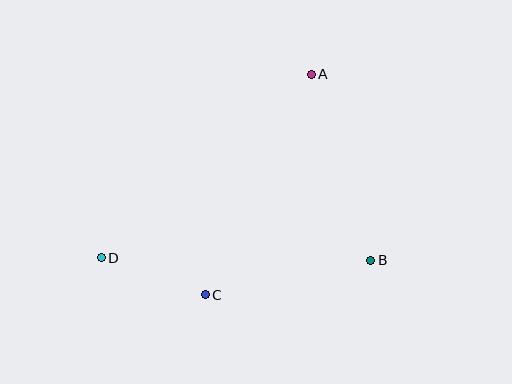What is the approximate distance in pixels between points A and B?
The distance between A and B is approximately 195 pixels.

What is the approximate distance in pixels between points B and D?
The distance between B and D is approximately 270 pixels.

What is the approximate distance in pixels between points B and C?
The distance between B and C is approximately 169 pixels.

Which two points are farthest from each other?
Points A and D are farthest from each other.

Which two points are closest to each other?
Points C and D are closest to each other.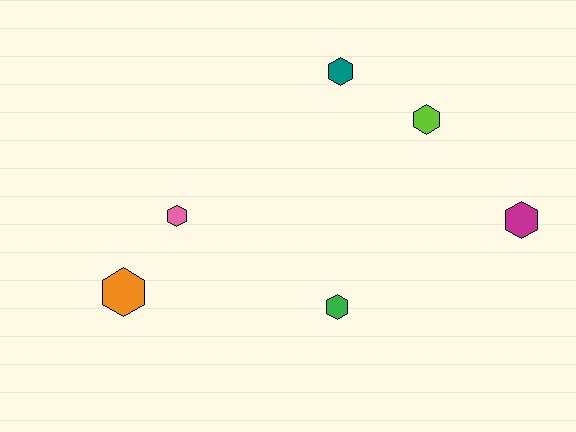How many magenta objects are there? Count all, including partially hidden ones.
There is 1 magenta object.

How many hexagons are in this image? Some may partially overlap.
There are 6 hexagons.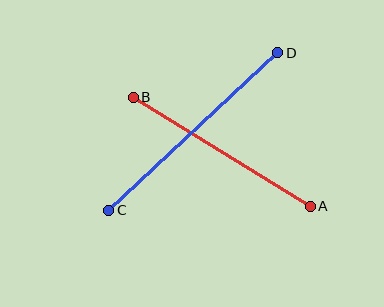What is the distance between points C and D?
The distance is approximately 231 pixels.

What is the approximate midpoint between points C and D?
The midpoint is at approximately (193, 132) pixels.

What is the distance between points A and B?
The distance is approximately 208 pixels.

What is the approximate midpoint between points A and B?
The midpoint is at approximately (222, 152) pixels.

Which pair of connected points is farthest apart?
Points C and D are farthest apart.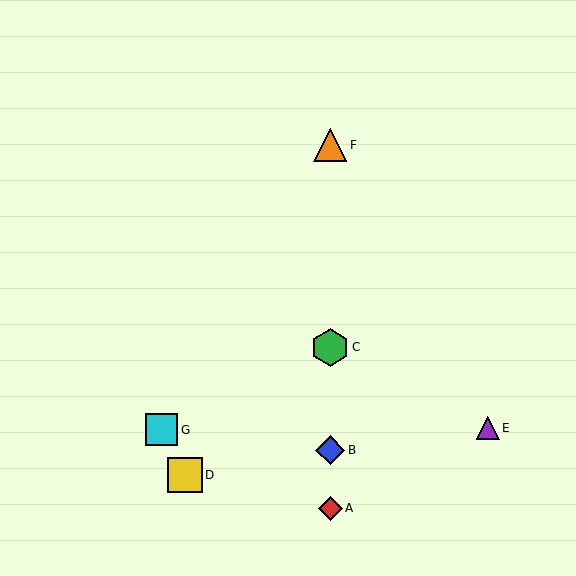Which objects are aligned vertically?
Objects A, B, C, F are aligned vertically.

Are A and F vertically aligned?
Yes, both are at x≈330.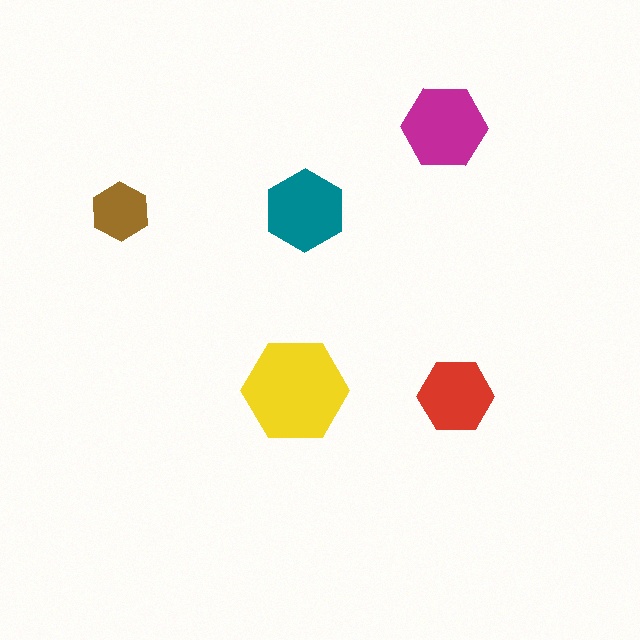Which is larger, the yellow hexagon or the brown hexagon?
The yellow one.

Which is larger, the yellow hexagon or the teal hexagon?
The yellow one.